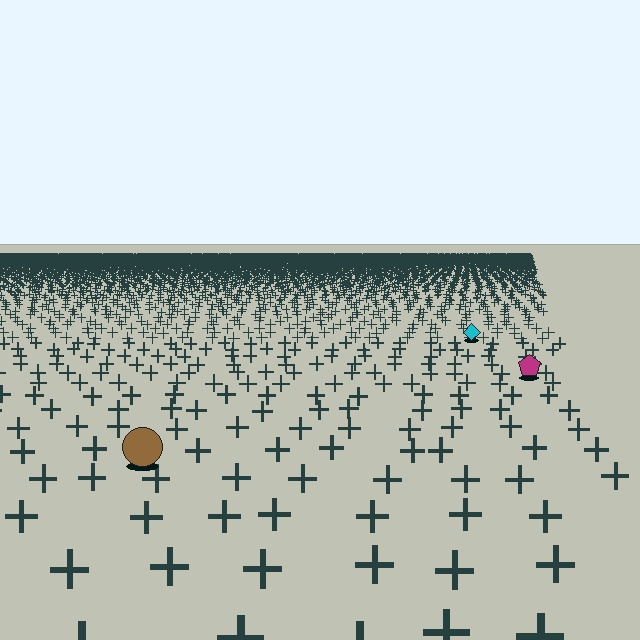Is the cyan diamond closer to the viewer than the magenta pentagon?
No. The magenta pentagon is closer — you can tell from the texture gradient: the ground texture is coarser near it.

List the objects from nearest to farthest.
From nearest to farthest: the brown circle, the magenta pentagon, the cyan diamond.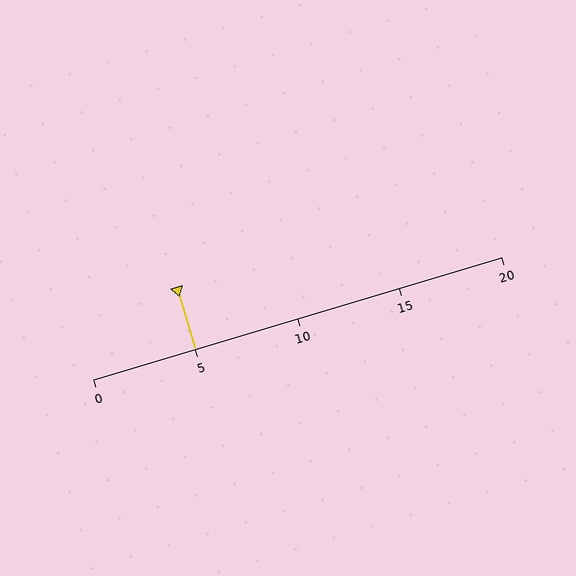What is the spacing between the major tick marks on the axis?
The major ticks are spaced 5 apart.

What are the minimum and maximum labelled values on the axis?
The axis runs from 0 to 20.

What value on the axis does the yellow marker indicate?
The marker indicates approximately 5.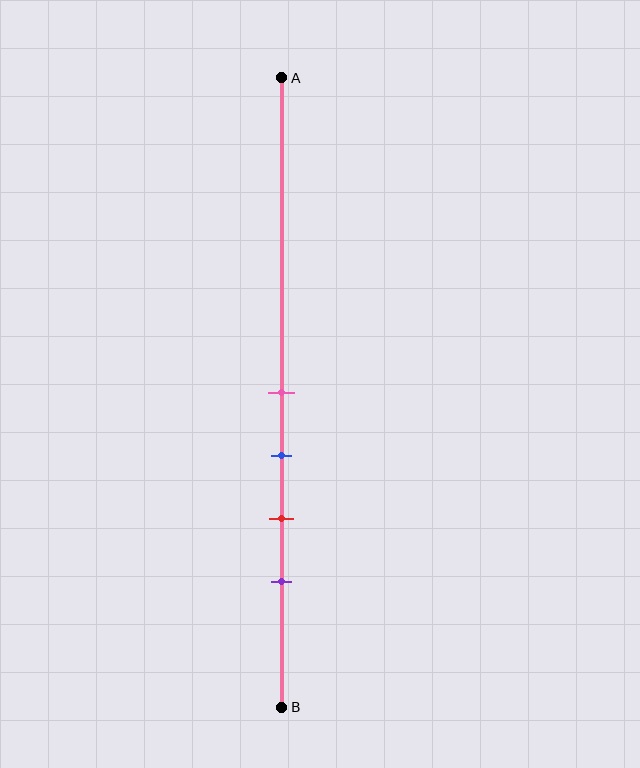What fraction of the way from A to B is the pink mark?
The pink mark is approximately 50% (0.5) of the way from A to B.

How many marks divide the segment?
There are 4 marks dividing the segment.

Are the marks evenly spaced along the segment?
Yes, the marks are approximately evenly spaced.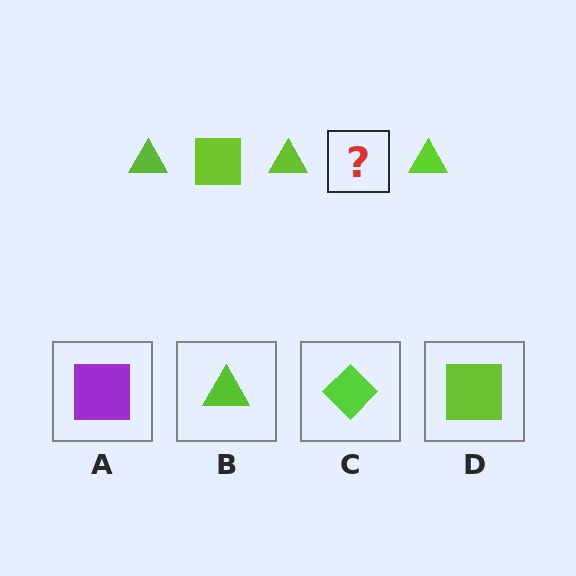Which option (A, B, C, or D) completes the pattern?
D.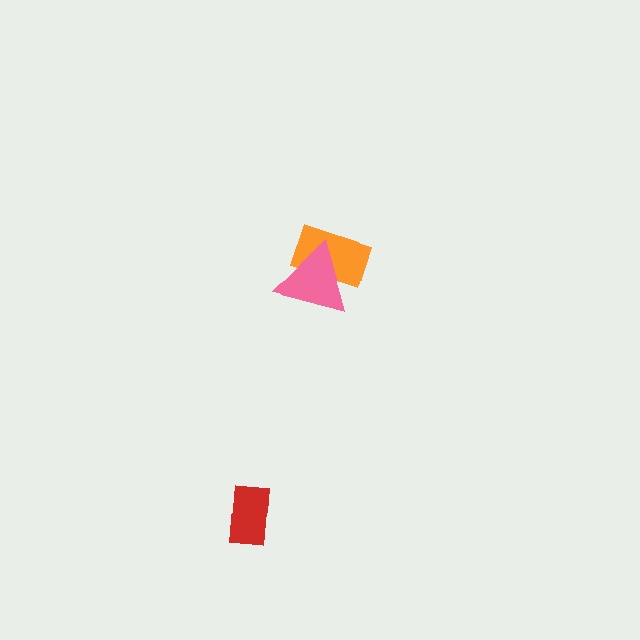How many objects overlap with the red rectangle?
0 objects overlap with the red rectangle.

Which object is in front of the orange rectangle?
The pink triangle is in front of the orange rectangle.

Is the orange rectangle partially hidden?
Yes, it is partially covered by another shape.